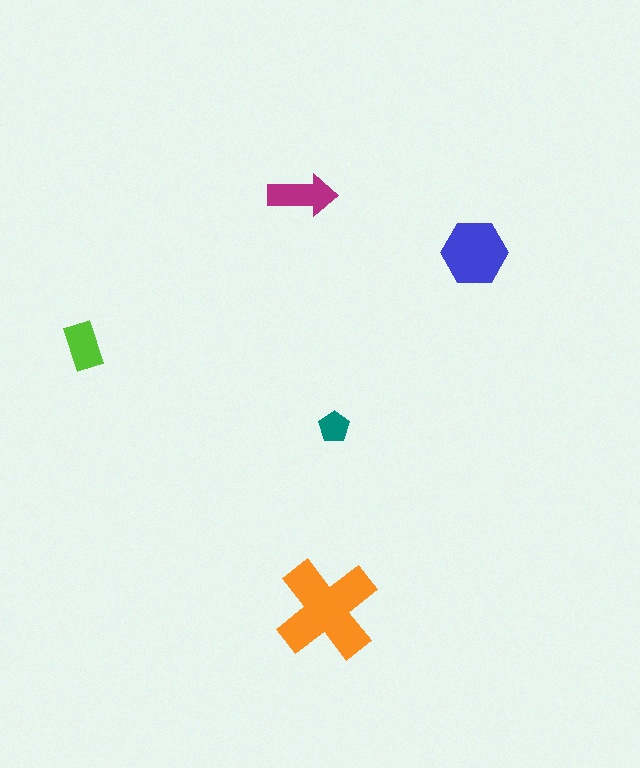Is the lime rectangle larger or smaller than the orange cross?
Smaller.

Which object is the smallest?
The teal pentagon.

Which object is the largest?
The orange cross.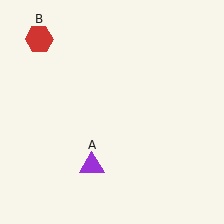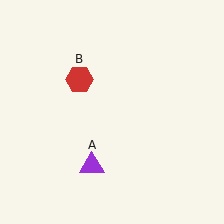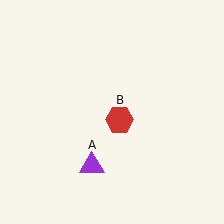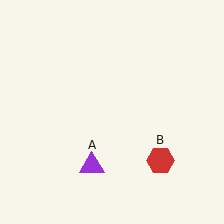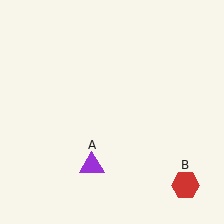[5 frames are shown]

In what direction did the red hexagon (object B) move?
The red hexagon (object B) moved down and to the right.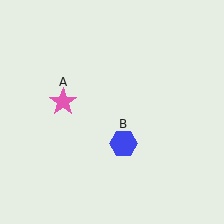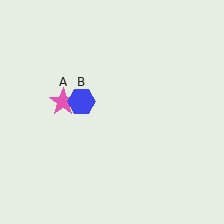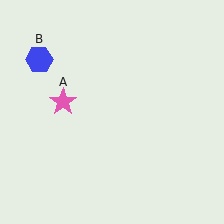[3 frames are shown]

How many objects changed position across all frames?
1 object changed position: blue hexagon (object B).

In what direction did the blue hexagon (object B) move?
The blue hexagon (object B) moved up and to the left.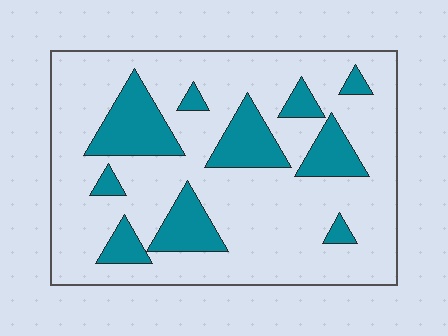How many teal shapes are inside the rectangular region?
10.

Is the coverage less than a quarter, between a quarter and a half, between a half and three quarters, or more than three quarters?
Less than a quarter.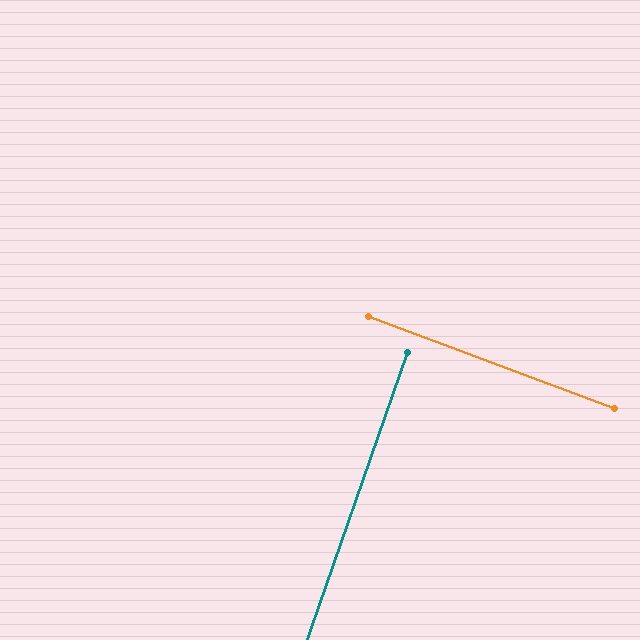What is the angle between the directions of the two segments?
Approximately 89 degrees.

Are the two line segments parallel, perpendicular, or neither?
Perpendicular — they meet at approximately 89°.